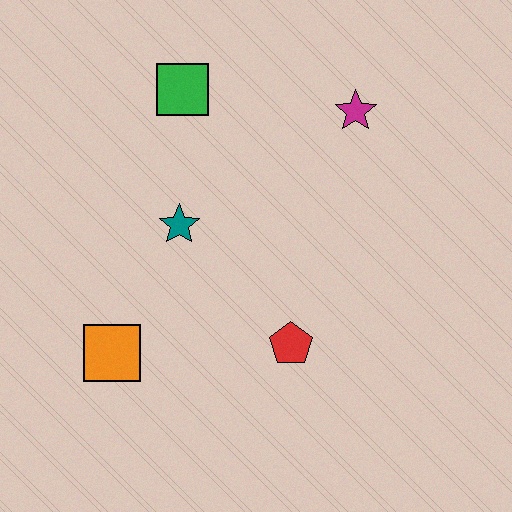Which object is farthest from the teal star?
The magenta star is farthest from the teal star.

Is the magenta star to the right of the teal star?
Yes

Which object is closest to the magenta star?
The green square is closest to the magenta star.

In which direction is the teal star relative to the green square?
The teal star is below the green square.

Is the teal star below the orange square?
No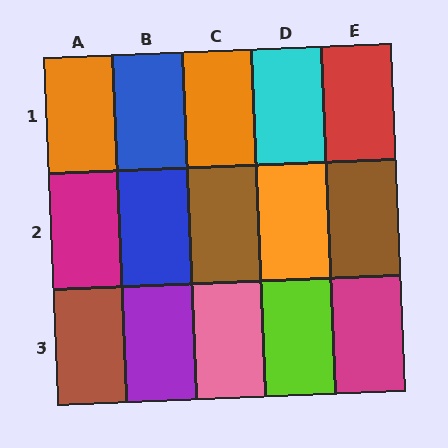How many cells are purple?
1 cell is purple.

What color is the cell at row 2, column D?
Orange.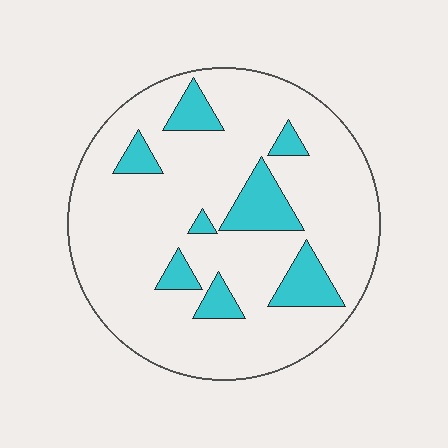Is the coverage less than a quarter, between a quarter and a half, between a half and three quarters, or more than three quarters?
Less than a quarter.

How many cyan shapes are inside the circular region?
8.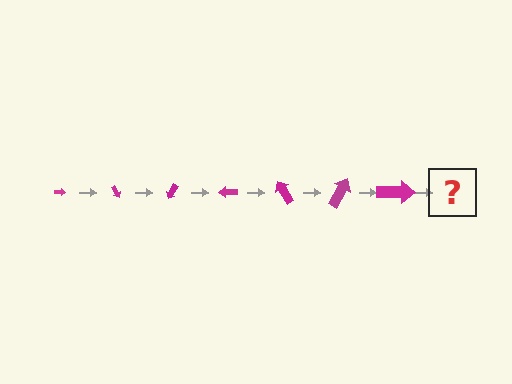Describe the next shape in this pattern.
It should be an arrow, larger than the previous one and rotated 420 degrees from the start.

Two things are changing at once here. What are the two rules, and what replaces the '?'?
The two rules are that the arrow grows larger each step and it rotates 60 degrees each step. The '?' should be an arrow, larger than the previous one and rotated 420 degrees from the start.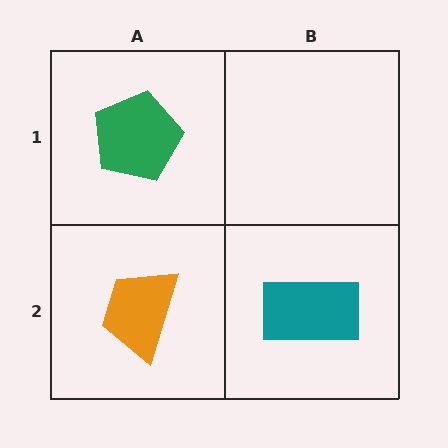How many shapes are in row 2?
2 shapes.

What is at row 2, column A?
An orange trapezoid.